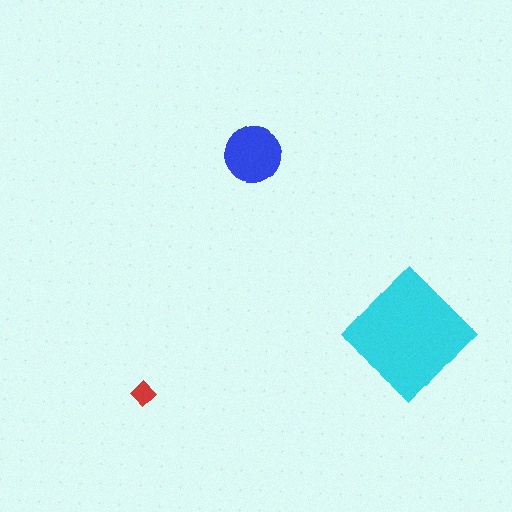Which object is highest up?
The blue circle is topmost.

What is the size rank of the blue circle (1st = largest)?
2nd.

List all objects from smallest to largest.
The red diamond, the blue circle, the cyan diamond.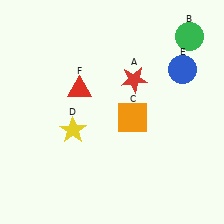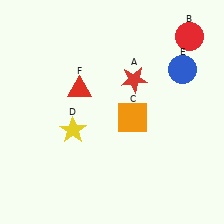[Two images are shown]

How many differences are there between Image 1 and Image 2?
There is 1 difference between the two images.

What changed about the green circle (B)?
In Image 1, B is green. In Image 2, it changed to red.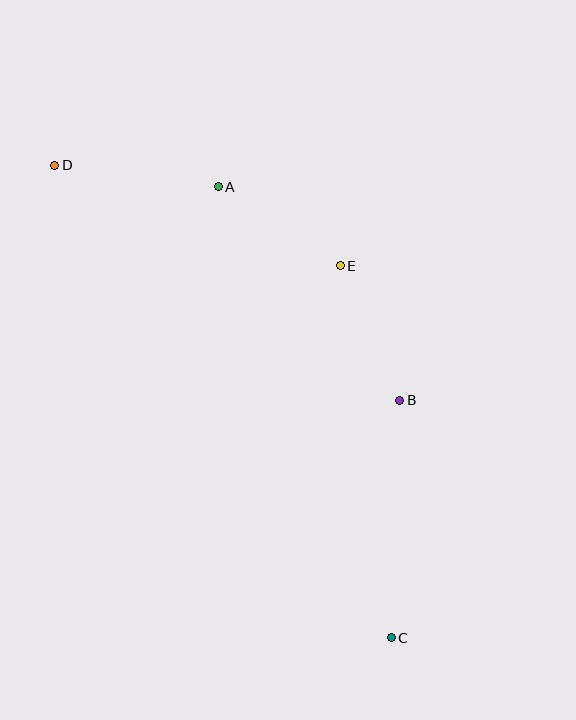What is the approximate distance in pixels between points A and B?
The distance between A and B is approximately 280 pixels.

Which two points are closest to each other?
Points A and E are closest to each other.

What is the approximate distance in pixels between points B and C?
The distance between B and C is approximately 237 pixels.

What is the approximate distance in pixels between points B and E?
The distance between B and E is approximately 147 pixels.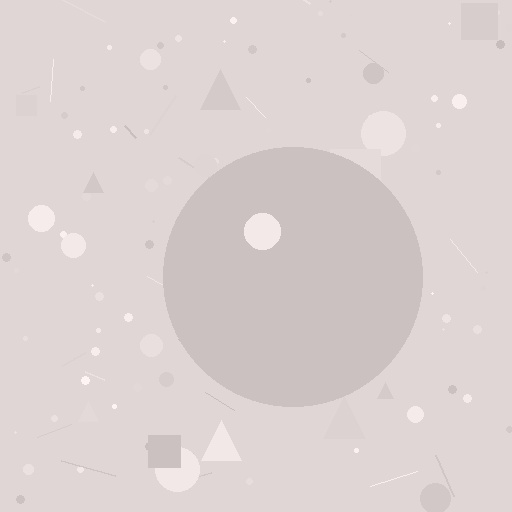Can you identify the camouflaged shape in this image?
The camouflaged shape is a circle.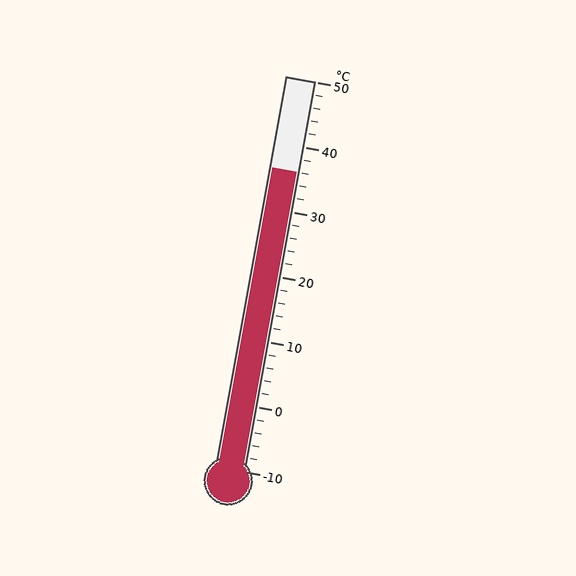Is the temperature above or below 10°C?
The temperature is above 10°C.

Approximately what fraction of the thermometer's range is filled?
The thermometer is filled to approximately 75% of its range.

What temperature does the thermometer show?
The thermometer shows approximately 36°C.